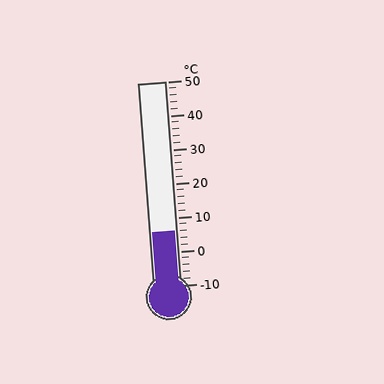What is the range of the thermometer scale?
The thermometer scale ranges from -10°C to 50°C.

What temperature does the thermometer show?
The thermometer shows approximately 6°C.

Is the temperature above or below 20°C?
The temperature is below 20°C.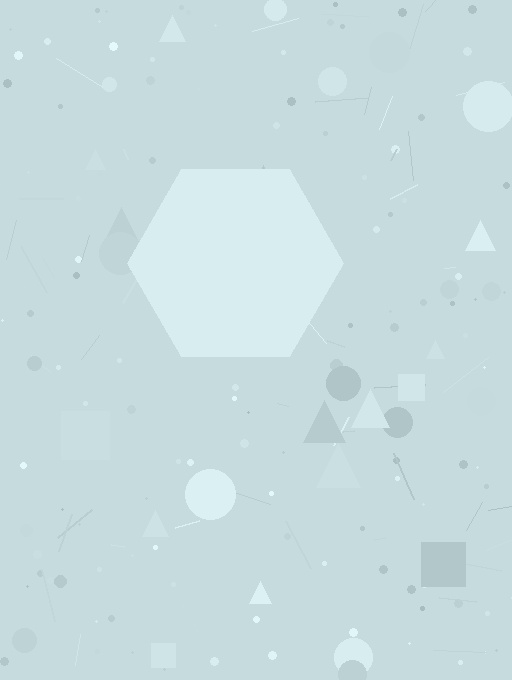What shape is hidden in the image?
A hexagon is hidden in the image.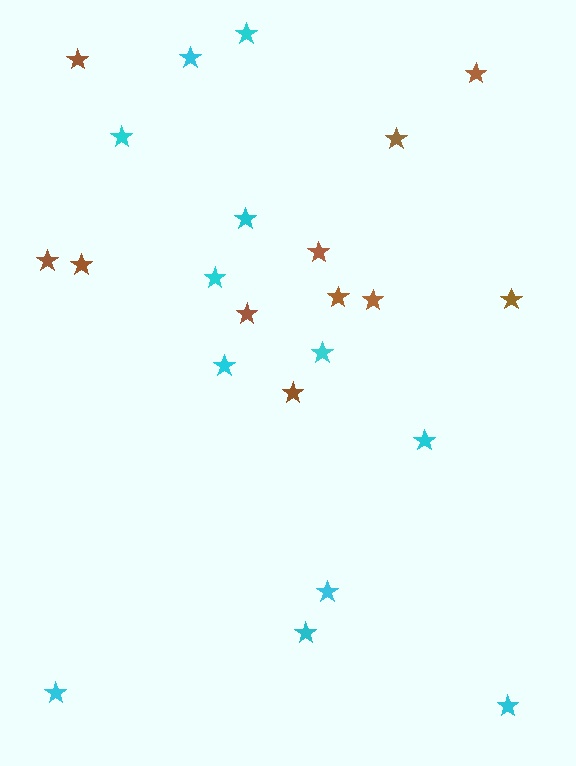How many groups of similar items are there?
There are 2 groups: one group of brown stars (11) and one group of cyan stars (12).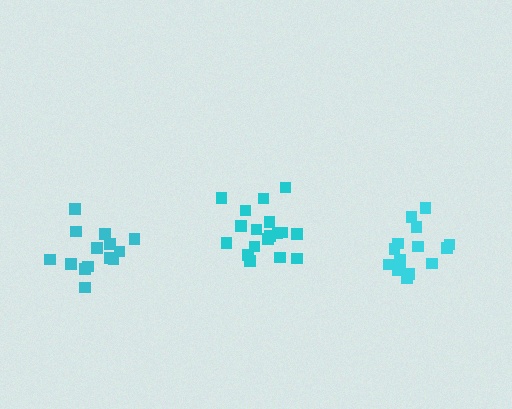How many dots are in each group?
Group 1: 18 dots, Group 2: 15 dots, Group 3: 14 dots (47 total).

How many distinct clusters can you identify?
There are 3 distinct clusters.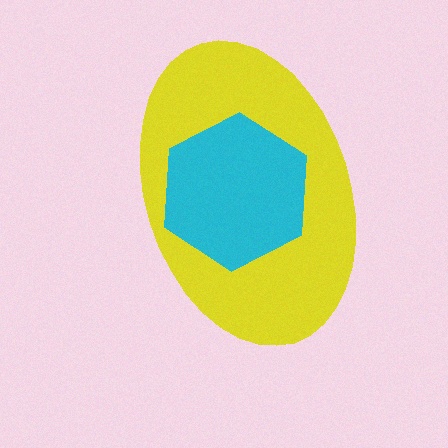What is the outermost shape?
The yellow ellipse.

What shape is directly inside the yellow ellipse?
The cyan hexagon.